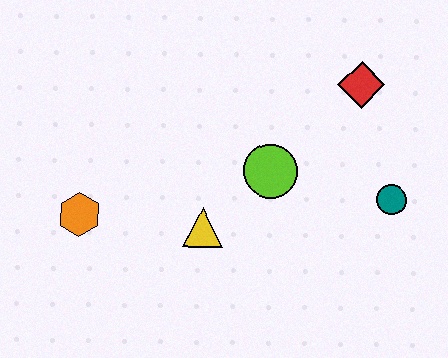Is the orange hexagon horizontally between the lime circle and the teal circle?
No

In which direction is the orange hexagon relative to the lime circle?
The orange hexagon is to the left of the lime circle.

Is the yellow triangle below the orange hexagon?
Yes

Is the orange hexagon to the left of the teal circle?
Yes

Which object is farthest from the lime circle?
The orange hexagon is farthest from the lime circle.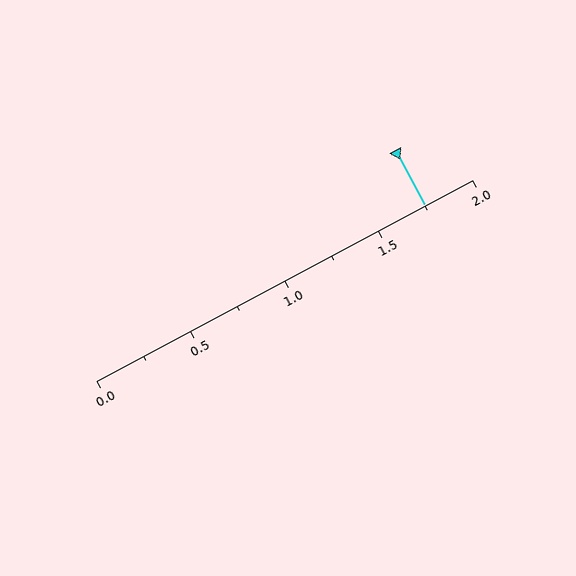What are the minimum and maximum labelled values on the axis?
The axis runs from 0.0 to 2.0.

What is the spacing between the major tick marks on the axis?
The major ticks are spaced 0.5 apart.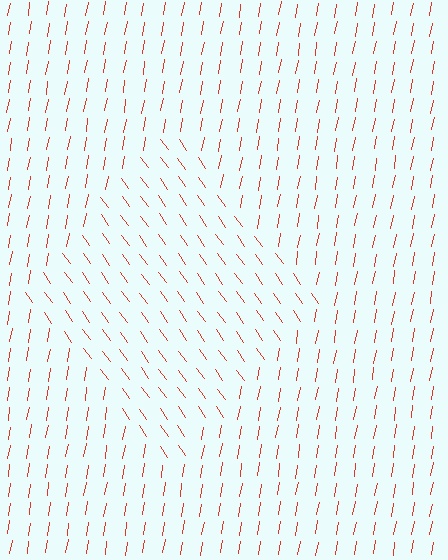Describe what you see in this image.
The image is filled with small red line segments. A diamond region in the image has lines oriented differently from the surrounding lines, creating a visible texture boundary.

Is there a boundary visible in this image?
Yes, there is a texture boundary formed by a change in line orientation.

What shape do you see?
I see a diamond.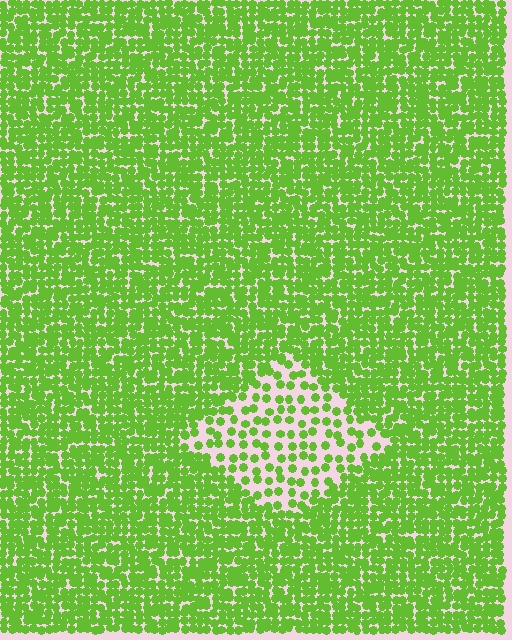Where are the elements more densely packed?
The elements are more densely packed outside the diamond boundary.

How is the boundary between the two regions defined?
The boundary is defined by a change in element density (approximately 2.5x ratio). All elements are the same color, size, and shape.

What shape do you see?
I see a diamond.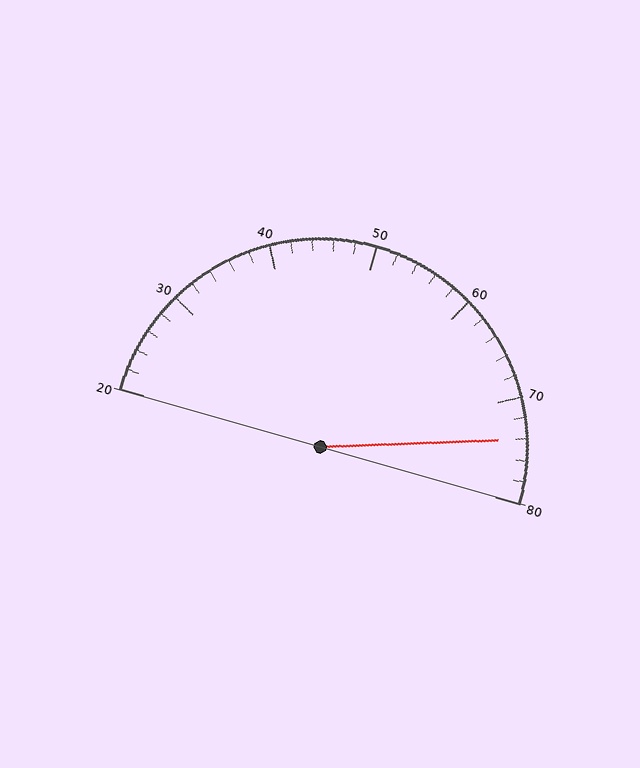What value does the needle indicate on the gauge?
The needle indicates approximately 74.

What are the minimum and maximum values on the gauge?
The gauge ranges from 20 to 80.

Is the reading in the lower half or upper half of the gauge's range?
The reading is in the upper half of the range (20 to 80).